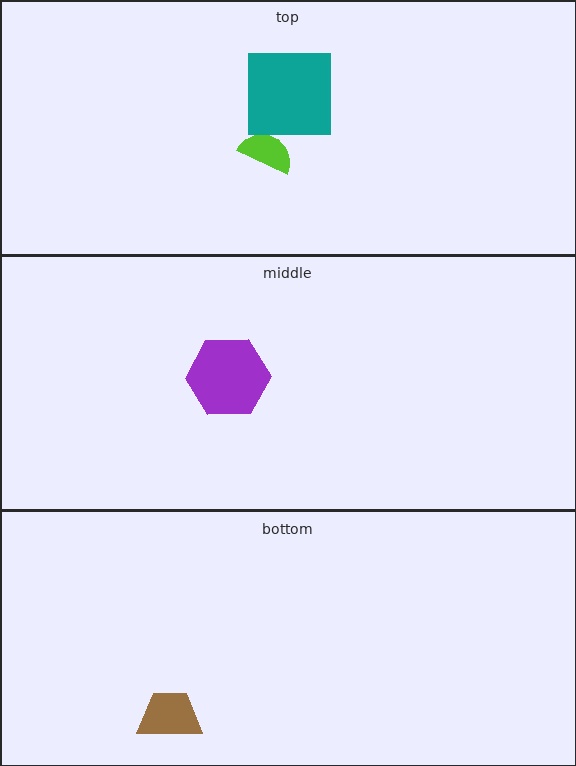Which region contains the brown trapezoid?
The bottom region.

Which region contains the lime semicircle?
The top region.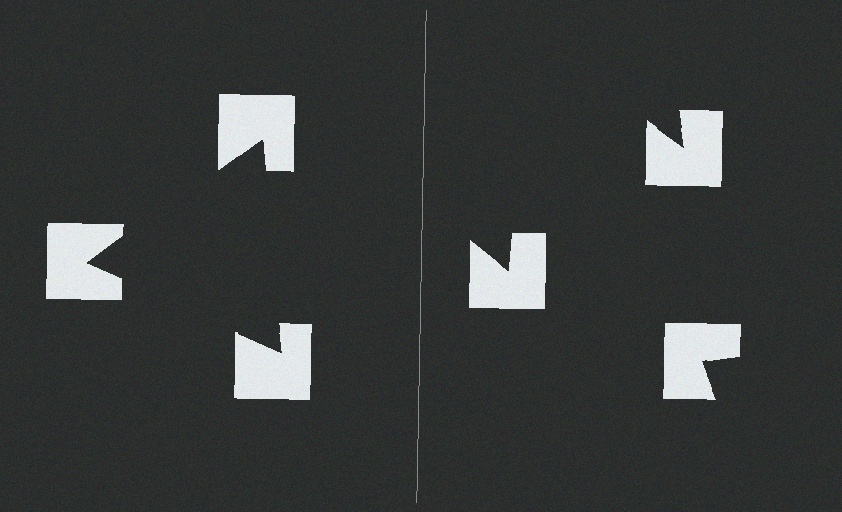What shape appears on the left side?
An illusory triangle.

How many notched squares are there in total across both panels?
6 — 3 on each side.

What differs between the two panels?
The notched squares are positioned identically on both sides; only the wedge orientations differ. On the left they align to a triangle; on the right they are misaligned.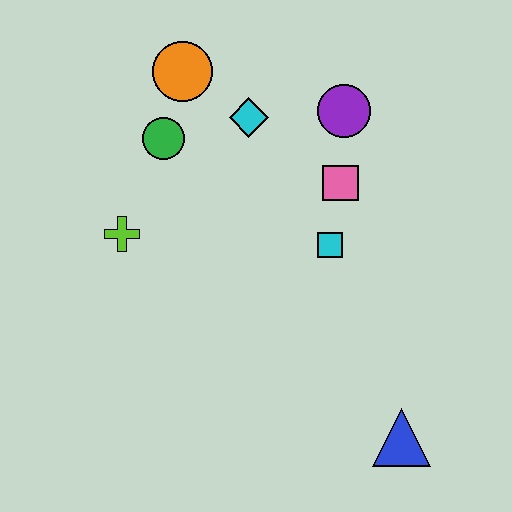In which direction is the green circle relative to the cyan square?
The green circle is to the left of the cyan square.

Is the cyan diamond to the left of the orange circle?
No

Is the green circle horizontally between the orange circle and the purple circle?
No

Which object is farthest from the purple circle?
The blue triangle is farthest from the purple circle.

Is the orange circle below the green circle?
No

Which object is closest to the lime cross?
The green circle is closest to the lime cross.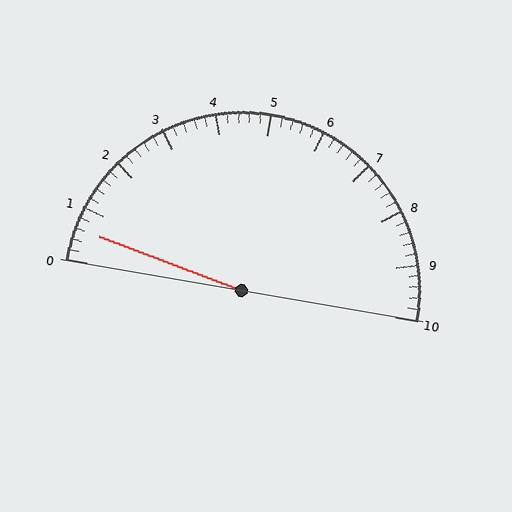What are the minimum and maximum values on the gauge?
The gauge ranges from 0 to 10.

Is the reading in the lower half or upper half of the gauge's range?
The reading is in the lower half of the range (0 to 10).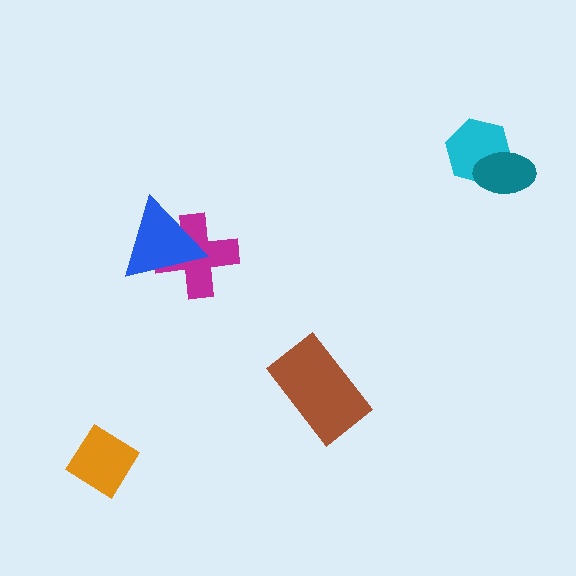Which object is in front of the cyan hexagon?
The teal ellipse is in front of the cyan hexagon.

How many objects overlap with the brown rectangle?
0 objects overlap with the brown rectangle.